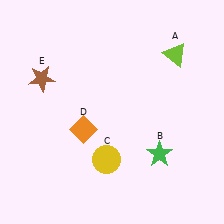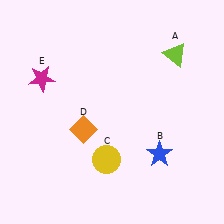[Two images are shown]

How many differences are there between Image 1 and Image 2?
There are 2 differences between the two images.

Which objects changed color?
B changed from green to blue. E changed from brown to magenta.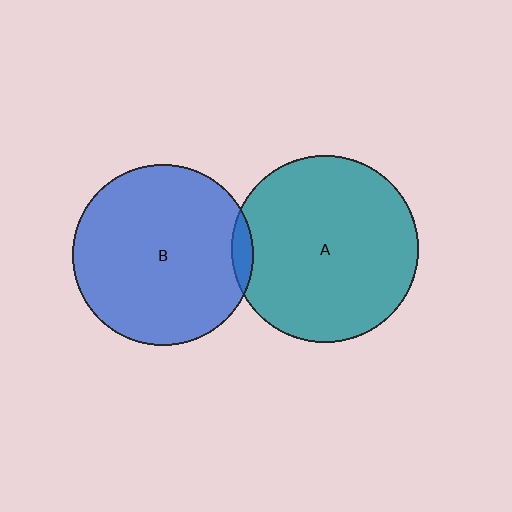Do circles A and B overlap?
Yes.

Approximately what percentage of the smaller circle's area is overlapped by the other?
Approximately 5%.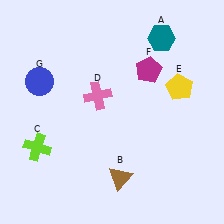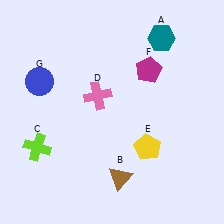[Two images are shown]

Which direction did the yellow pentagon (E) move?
The yellow pentagon (E) moved down.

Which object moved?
The yellow pentagon (E) moved down.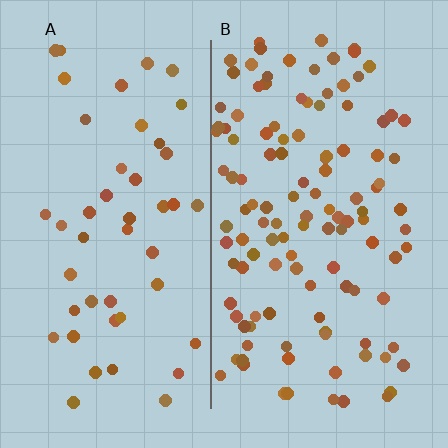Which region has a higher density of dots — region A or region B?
B (the right).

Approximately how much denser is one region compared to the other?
Approximately 2.5× — region B over region A.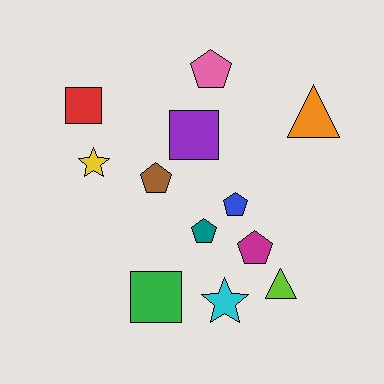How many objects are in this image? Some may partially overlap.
There are 12 objects.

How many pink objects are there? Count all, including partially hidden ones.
There is 1 pink object.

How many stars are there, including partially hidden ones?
There are 2 stars.